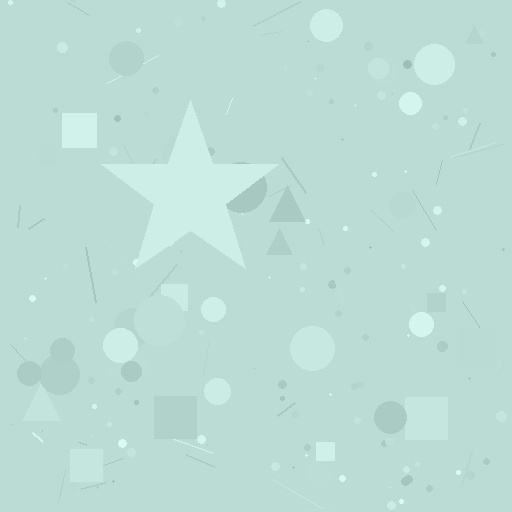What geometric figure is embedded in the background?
A star is embedded in the background.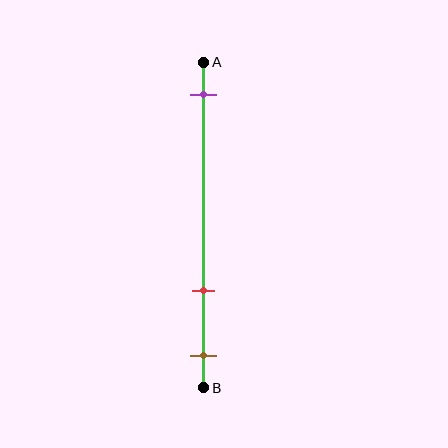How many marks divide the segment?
There are 3 marks dividing the segment.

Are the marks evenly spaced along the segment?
No, the marks are not evenly spaced.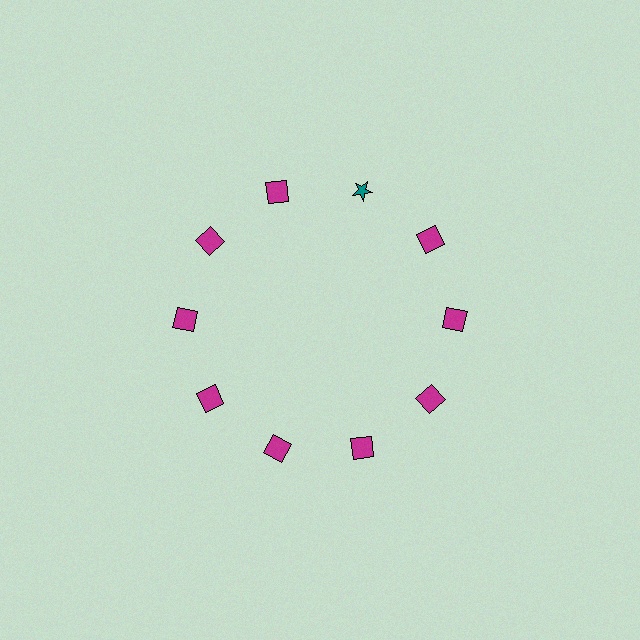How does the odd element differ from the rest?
It differs in both color (teal instead of magenta) and shape (star instead of square).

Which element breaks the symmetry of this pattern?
The teal star at roughly the 1 o'clock position breaks the symmetry. All other shapes are magenta squares.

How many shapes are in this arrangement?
There are 10 shapes arranged in a ring pattern.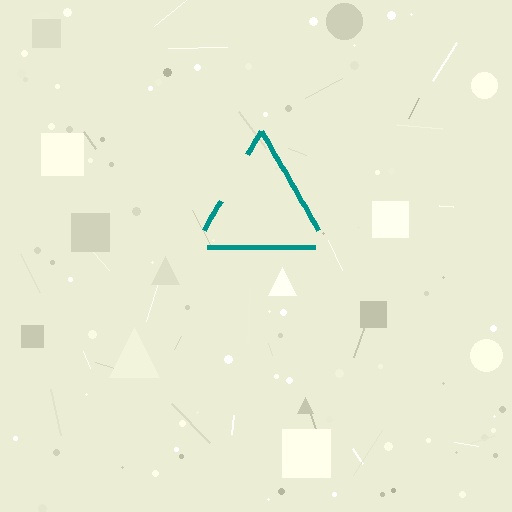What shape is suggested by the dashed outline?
The dashed outline suggests a triangle.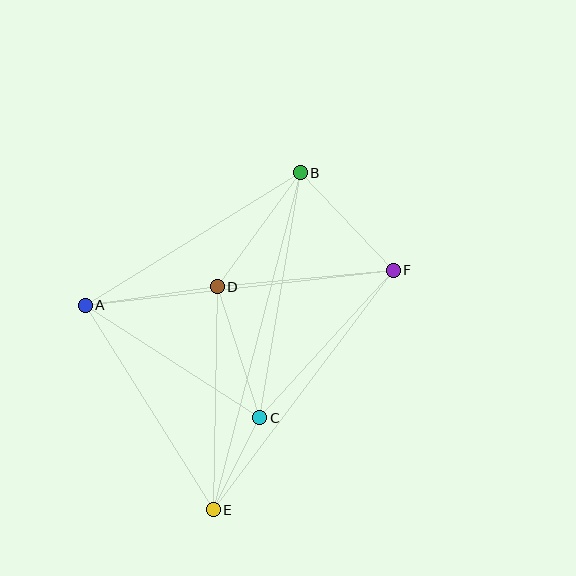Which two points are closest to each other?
Points C and E are closest to each other.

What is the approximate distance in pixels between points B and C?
The distance between B and C is approximately 248 pixels.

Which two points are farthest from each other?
Points B and E are farthest from each other.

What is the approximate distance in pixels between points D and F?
The distance between D and F is approximately 177 pixels.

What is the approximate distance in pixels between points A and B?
The distance between A and B is approximately 252 pixels.